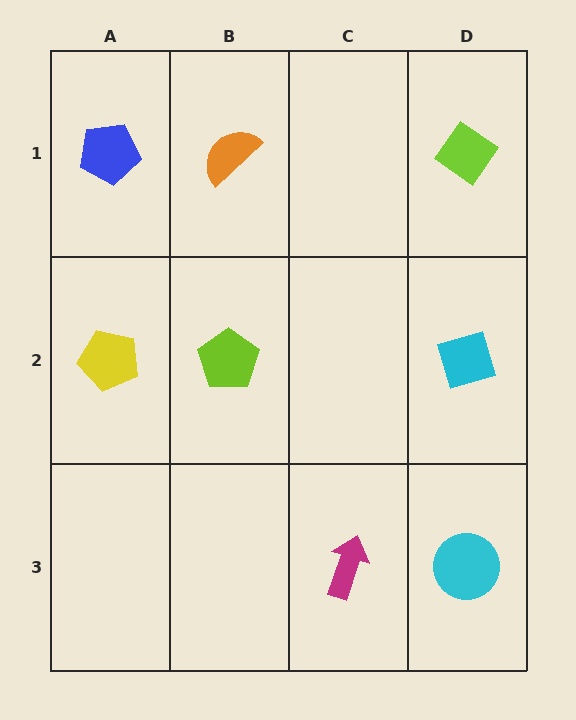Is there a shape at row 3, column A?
No, that cell is empty.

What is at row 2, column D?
A cyan diamond.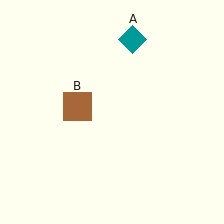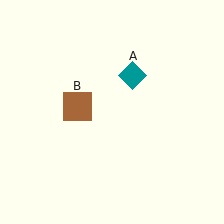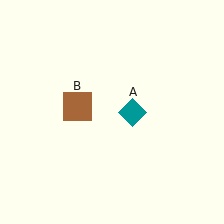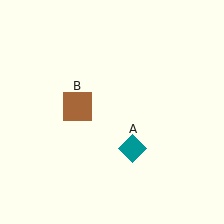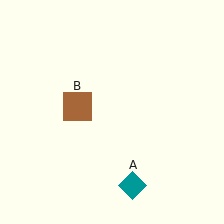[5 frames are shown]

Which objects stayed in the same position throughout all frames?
Brown square (object B) remained stationary.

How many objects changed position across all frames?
1 object changed position: teal diamond (object A).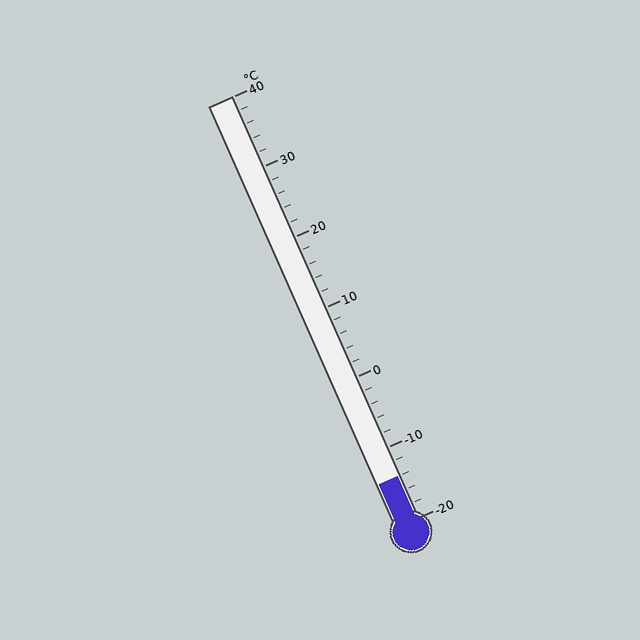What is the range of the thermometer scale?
The thermometer scale ranges from -20°C to 40°C.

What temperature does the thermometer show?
The thermometer shows approximately -14°C.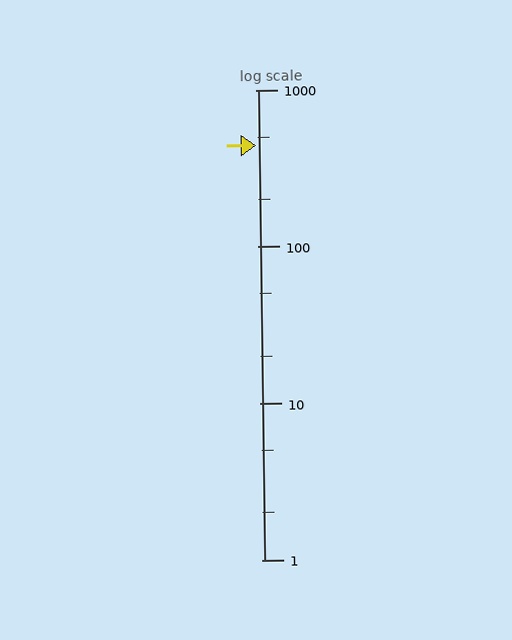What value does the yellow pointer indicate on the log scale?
The pointer indicates approximately 440.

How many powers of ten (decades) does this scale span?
The scale spans 3 decades, from 1 to 1000.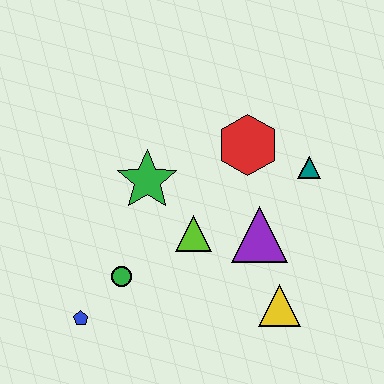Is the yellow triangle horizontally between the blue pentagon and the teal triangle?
Yes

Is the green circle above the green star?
No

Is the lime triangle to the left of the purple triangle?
Yes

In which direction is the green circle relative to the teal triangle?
The green circle is to the left of the teal triangle.